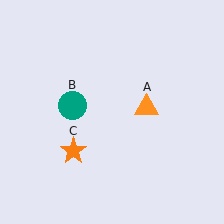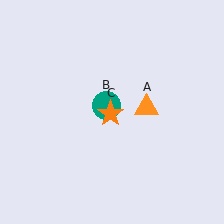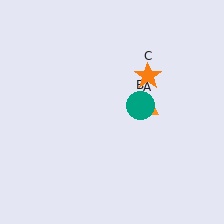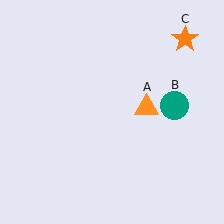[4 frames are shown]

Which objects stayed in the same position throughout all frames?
Orange triangle (object A) remained stationary.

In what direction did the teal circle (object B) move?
The teal circle (object B) moved right.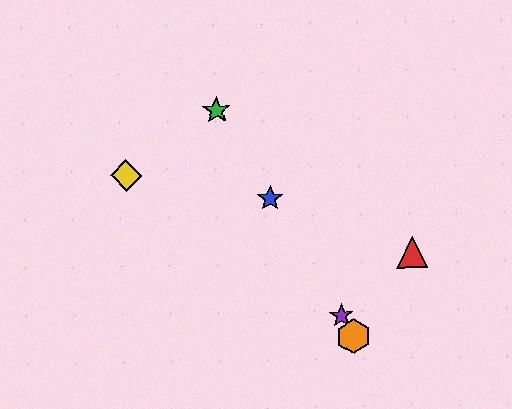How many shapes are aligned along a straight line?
4 shapes (the blue star, the green star, the purple star, the orange hexagon) are aligned along a straight line.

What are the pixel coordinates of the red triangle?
The red triangle is at (412, 252).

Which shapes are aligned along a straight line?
The blue star, the green star, the purple star, the orange hexagon are aligned along a straight line.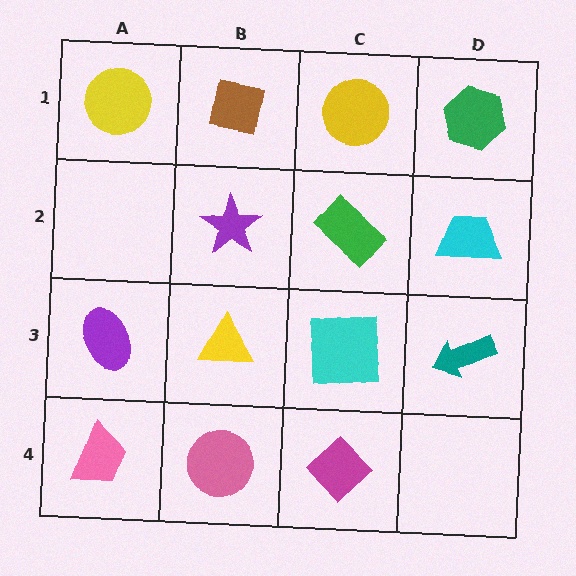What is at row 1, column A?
A yellow circle.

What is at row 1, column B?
A brown square.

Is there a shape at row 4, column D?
No, that cell is empty.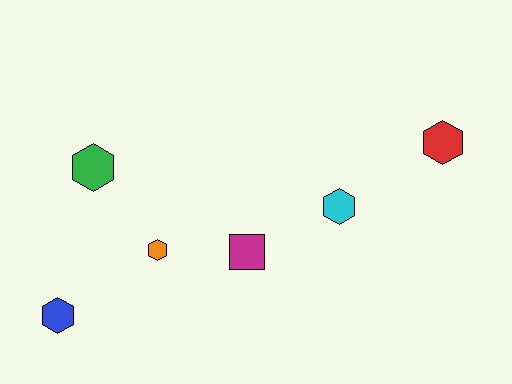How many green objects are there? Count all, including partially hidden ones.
There is 1 green object.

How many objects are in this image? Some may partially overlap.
There are 6 objects.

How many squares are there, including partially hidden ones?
There is 1 square.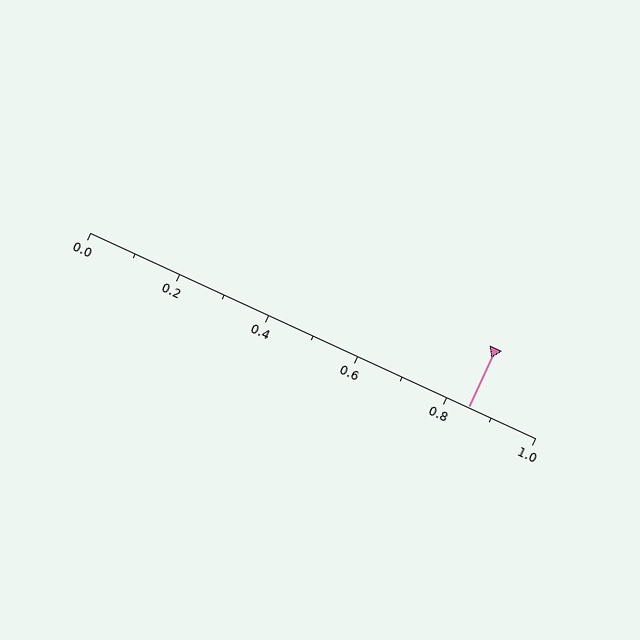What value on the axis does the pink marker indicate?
The marker indicates approximately 0.85.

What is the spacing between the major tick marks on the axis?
The major ticks are spaced 0.2 apart.